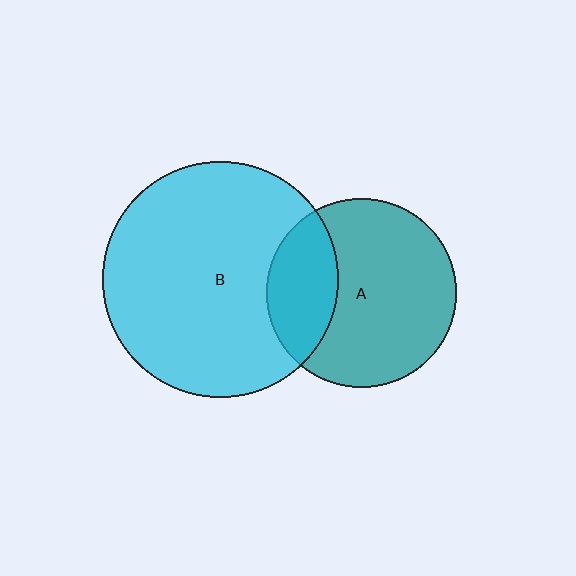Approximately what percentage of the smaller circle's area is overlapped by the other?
Approximately 25%.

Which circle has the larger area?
Circle B (cyan).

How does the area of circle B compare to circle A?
Approximately 1.5 times.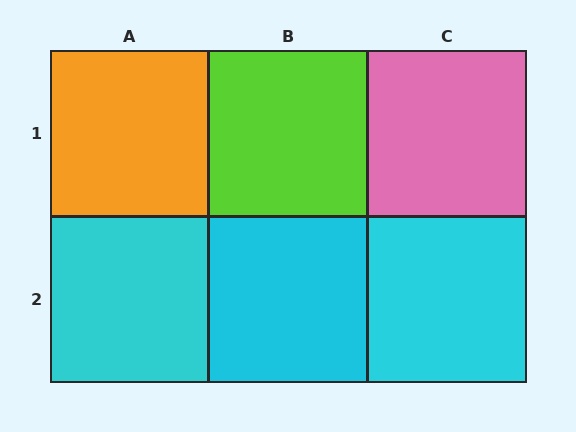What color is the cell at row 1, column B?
Lime.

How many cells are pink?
1 cell is pink.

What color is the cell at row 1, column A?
Orange.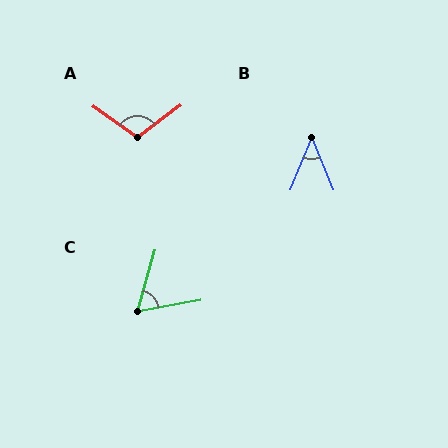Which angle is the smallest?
B, at approximately 45 degrees.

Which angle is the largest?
A, at approximately 109 degrees.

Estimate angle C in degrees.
Approximately 64 degrees.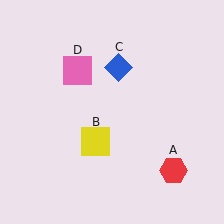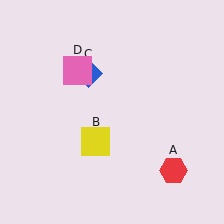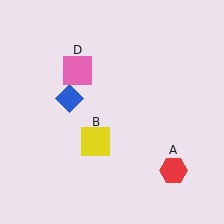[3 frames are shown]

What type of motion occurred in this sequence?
The blue diamond (object C) rotated counterclockwise around the center of the scene.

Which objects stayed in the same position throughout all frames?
Red hexagon (object A) and yellow square (object B) and pink square (object D) remained stationary.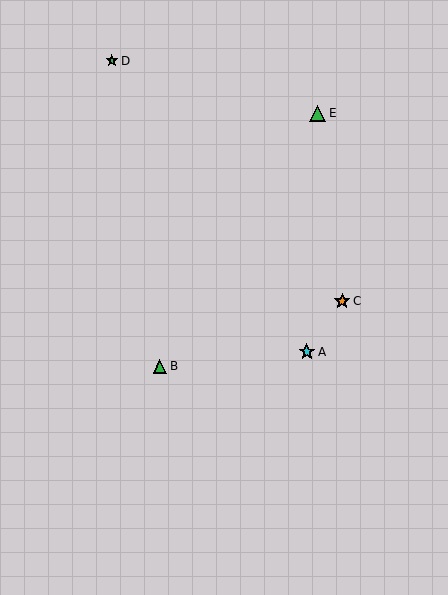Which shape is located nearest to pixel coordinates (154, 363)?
The green triangle (labeled B) at (160, 366) is nearest to that location.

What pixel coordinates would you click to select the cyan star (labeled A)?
Click at (307, 352) to select the cyan star A.